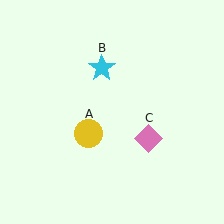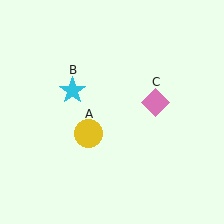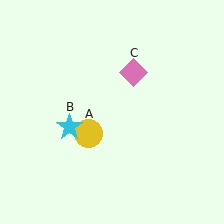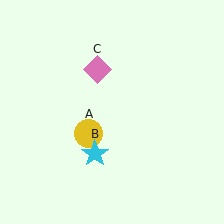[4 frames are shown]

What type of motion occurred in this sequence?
The cyan star (object B), pink diamond (object C) rotated counterclockwise around the center of the scene.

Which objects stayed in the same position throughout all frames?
Yellow circle (object A) remained stationary.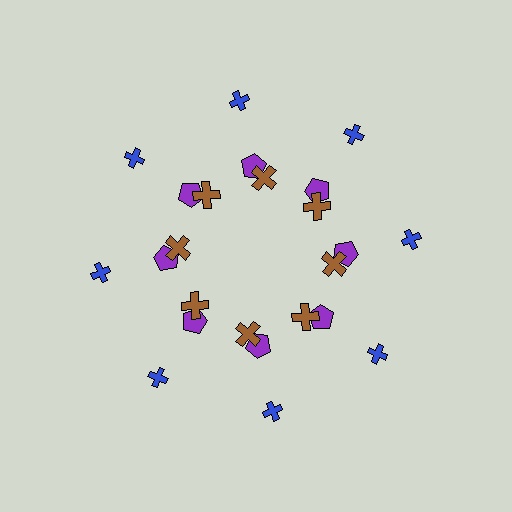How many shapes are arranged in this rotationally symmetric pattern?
There are 24 shapes, arranged in 8 groups of 3.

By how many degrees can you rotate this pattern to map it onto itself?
The pattern maps onto itself every 45 degrees of rotation.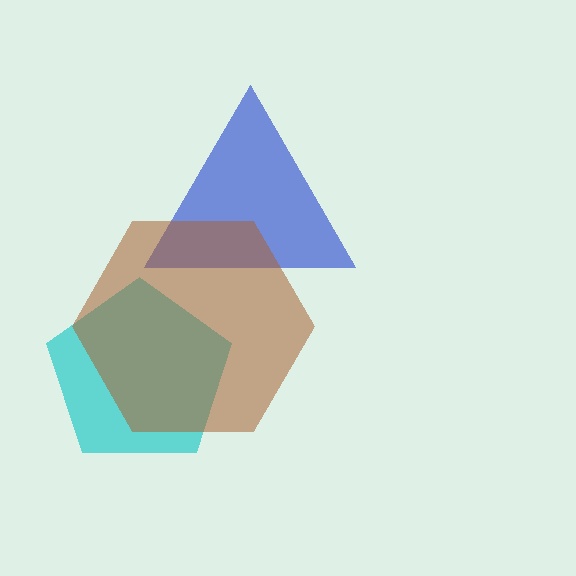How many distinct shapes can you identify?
There are 3 distinct shapes: a cyan pentagon, a blue triangle, a brown hexagon.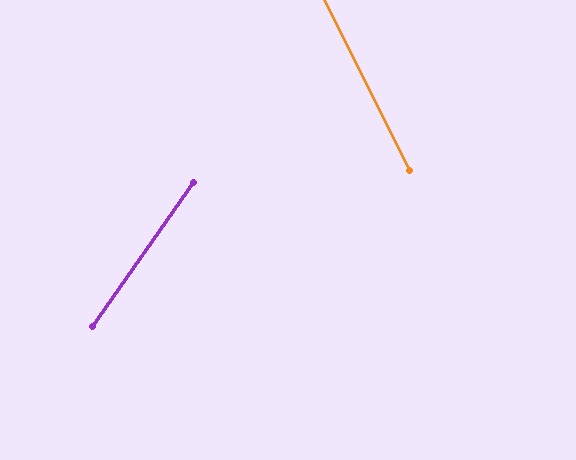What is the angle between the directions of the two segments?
Approximately 62 degrees.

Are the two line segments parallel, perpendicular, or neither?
Neither parallel nor perpendicular — they differ by about 62°.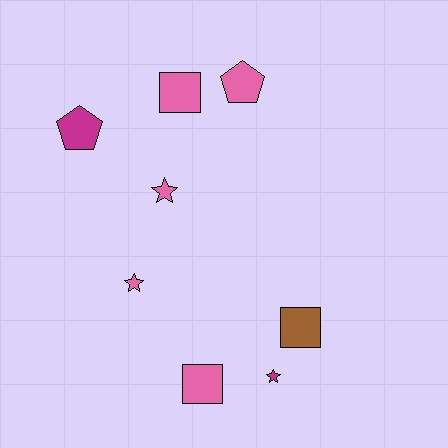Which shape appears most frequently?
Star, with 3 objects.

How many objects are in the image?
There are 8 objects.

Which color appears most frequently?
Pink, with 5 objects.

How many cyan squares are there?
There are no cyan squares.